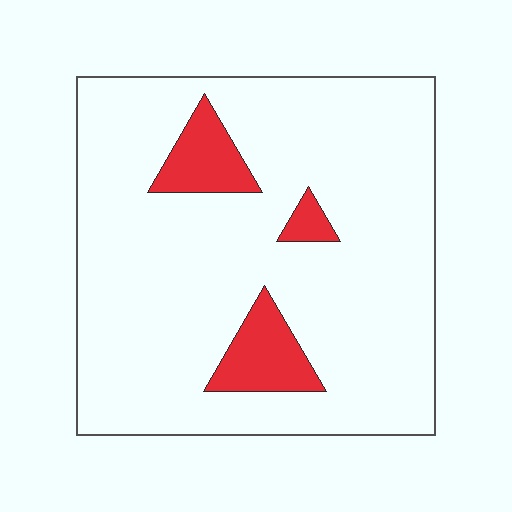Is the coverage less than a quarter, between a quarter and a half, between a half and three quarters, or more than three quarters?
Less than a quarter.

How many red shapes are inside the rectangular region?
3.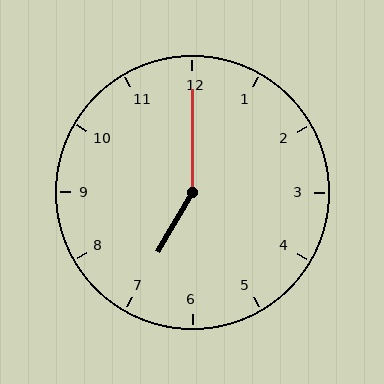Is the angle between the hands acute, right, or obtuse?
It is obtuse.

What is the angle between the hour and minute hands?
Approximately 150 degrees.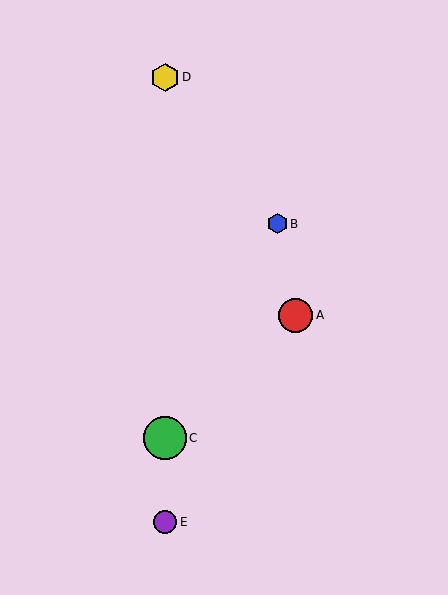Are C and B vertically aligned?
No, C is at x≈165 and B is at x≈277.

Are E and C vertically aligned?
Yes, both are at x≈165.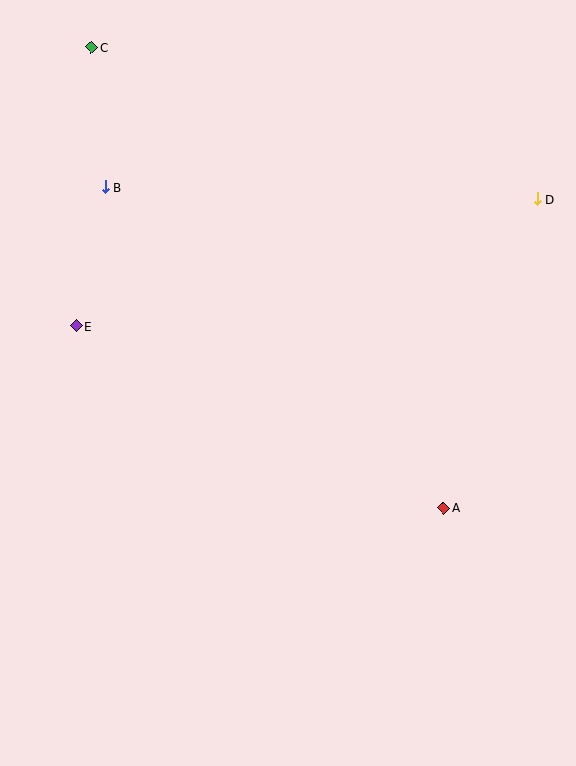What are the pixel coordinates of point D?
Point D is at (537, 199).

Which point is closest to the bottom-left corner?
Point E is closest to the bottom-left corner.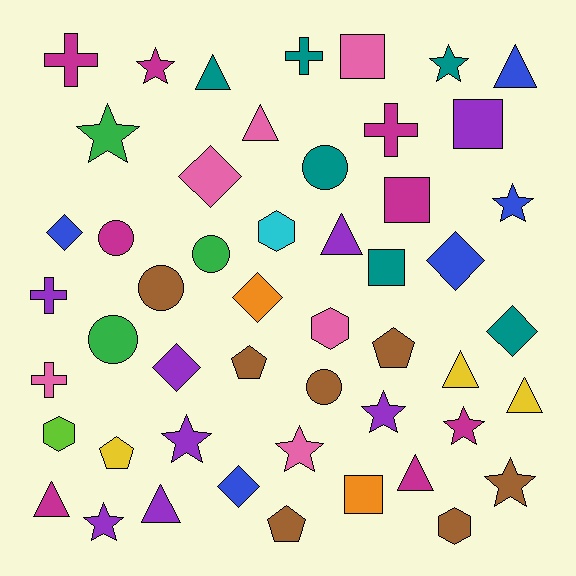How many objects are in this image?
There are 50 objects.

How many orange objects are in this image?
There are 2 orange objects.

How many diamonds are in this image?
There are 7 diamonds.